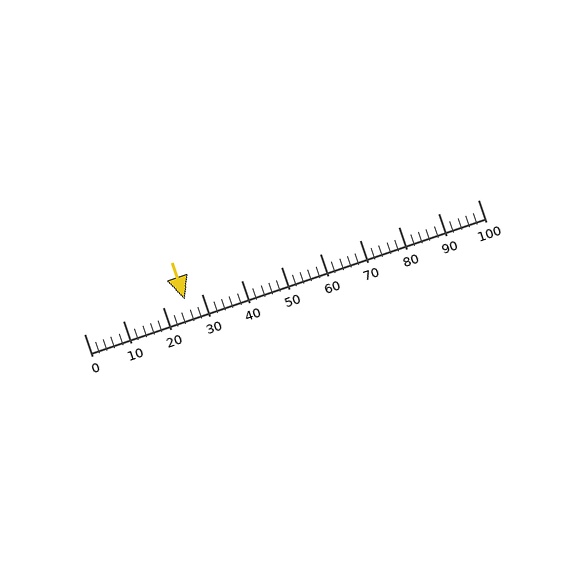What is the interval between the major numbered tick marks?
The major tick marks are spaced 10 units apart.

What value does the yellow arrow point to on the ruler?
The yellow arrow points to approximately 26.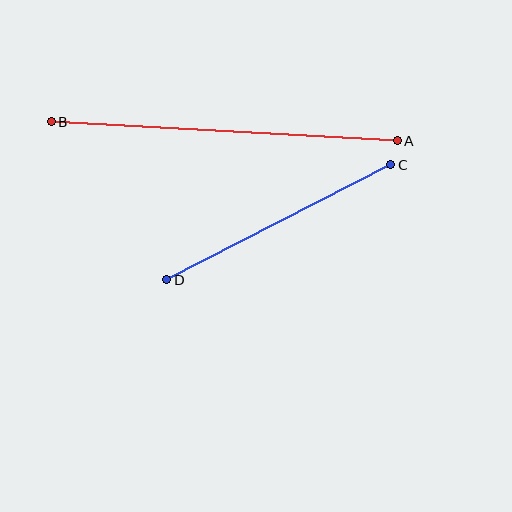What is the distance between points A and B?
The distance is approximately 347 pixels.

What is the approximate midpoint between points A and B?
The midpoint is at approximately (224, 131) pixels.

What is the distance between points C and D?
The distance is approximately 251 pixels.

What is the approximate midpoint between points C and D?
The midpoint is at approximately (279, 222) pixels.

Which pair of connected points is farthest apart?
Points A and B are farthest apart.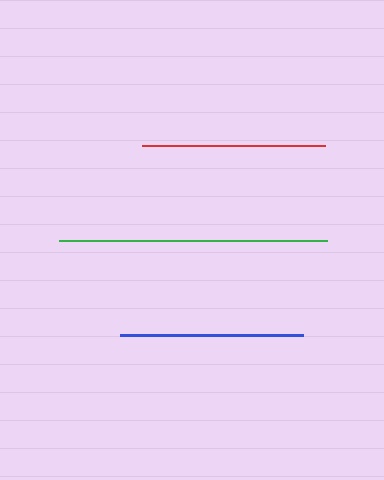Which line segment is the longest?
The green line is the longest at approximately 269 pixels.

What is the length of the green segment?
The green segment is approximately 269 pixels long.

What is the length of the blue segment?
The blue segment is approximately 183 pixels long.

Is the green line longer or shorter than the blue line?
The green line is longer than the blue line.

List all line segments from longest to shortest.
From longest to shortest: green, red, blue.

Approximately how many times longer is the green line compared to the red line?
The green line is approximately 1.5 times the length of the red line.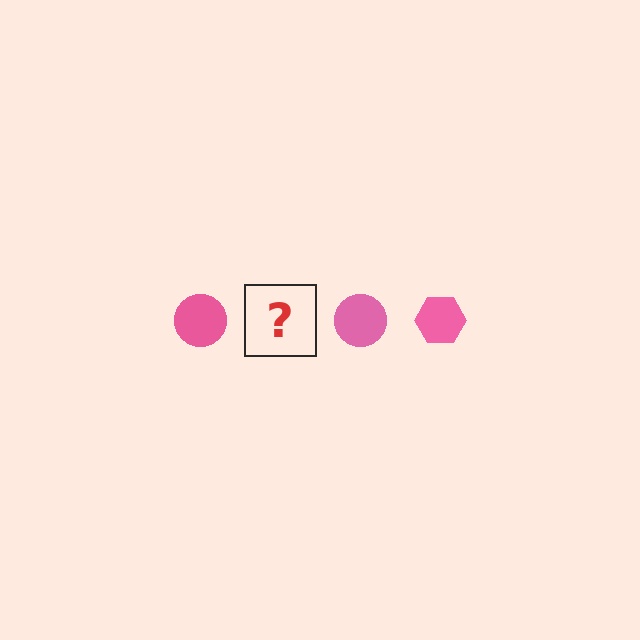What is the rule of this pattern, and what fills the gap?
The rule is that the pattern cycles through circle, hexagon shapes in pink. The gap should be filled with a pink hexagon.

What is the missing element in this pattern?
The missing element is a pink hexagon.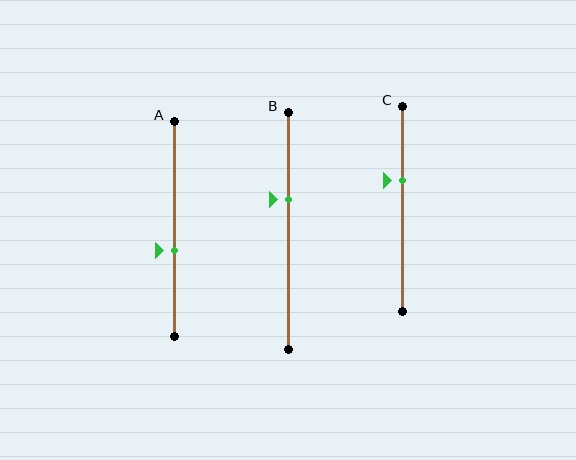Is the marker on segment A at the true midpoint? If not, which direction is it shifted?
No, the marker on segment A is shifted downward by about 10% of the segment length.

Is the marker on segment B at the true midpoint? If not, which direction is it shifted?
No, the marker on segment B is shifted upward by about 13% of the segment length.